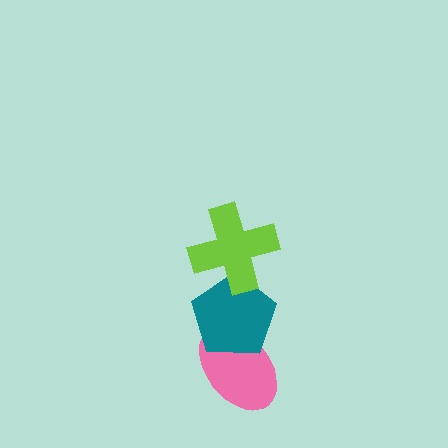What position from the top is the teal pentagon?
The teal pentagon is 2nd from the top.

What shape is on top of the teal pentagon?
The lime cross is on top of the teal pentagon.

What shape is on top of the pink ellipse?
The teal pentagon is on top of the pink ellipse.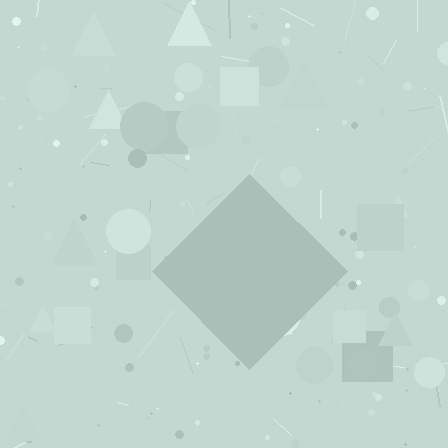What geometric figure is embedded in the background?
A diamond is embedded in the background.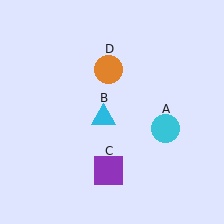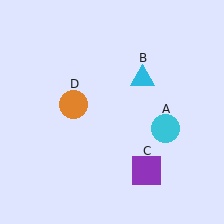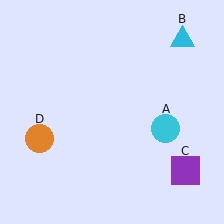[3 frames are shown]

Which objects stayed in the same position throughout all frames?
Cyan circle (object A) remained stationary.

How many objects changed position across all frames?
3 objects changed position: cyan triangle (object B), purple square (object C), orange circle (object D).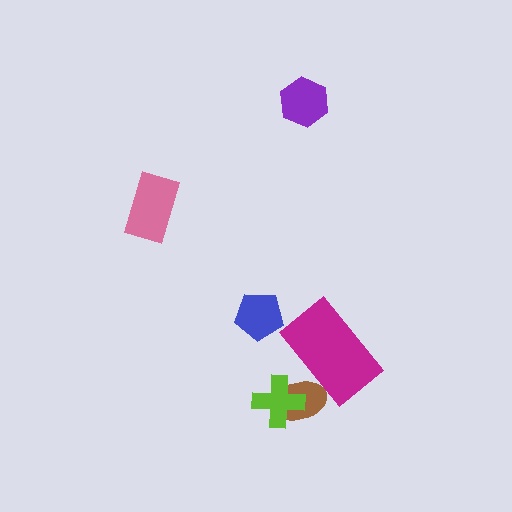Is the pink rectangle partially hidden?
No, no other shape covers it.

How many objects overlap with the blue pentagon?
0 objects overlap with the blue pentagon.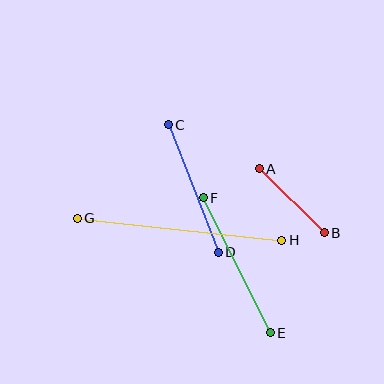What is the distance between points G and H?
The distance is approximately 206 pixels.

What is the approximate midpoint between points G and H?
The midpoint is at approximately (180, 229) pixels.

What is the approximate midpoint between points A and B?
The midpoint is at approximately (292, 201) pixels.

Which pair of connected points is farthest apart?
Points G and H are farthest apart.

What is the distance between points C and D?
The distance is approximately 137 pixels.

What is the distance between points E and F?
The distance is approximately 151 pixels.